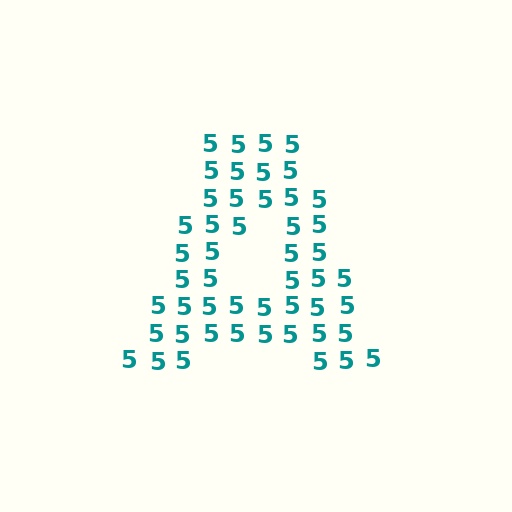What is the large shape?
The large shape is the letter A.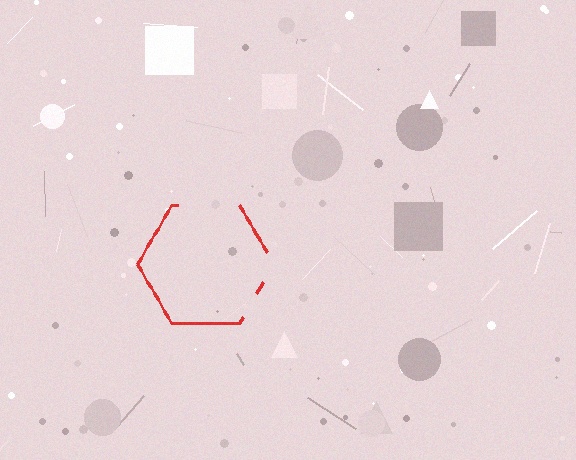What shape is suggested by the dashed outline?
The dashed outline suggests a hexagon.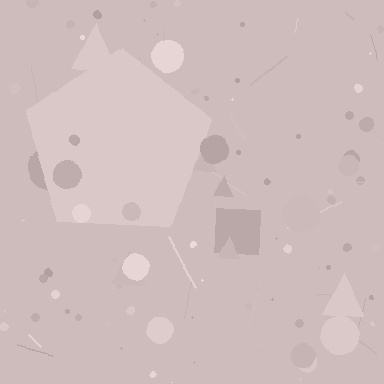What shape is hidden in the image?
A pentagon is hidden in the image.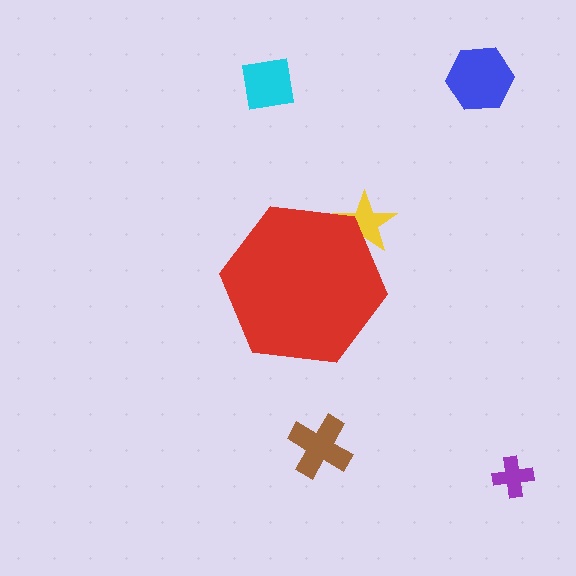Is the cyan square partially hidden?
No, the cyan square is fully visible.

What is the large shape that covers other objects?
A red hexagon.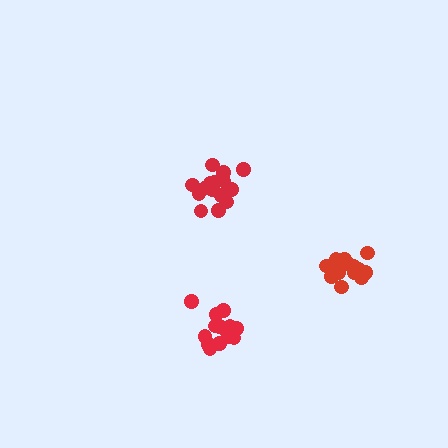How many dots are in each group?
Group 1: 17 dots, Group 2: 16 dots, Group 3: 15 dots (48 total).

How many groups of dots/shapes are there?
There are 3 groups.